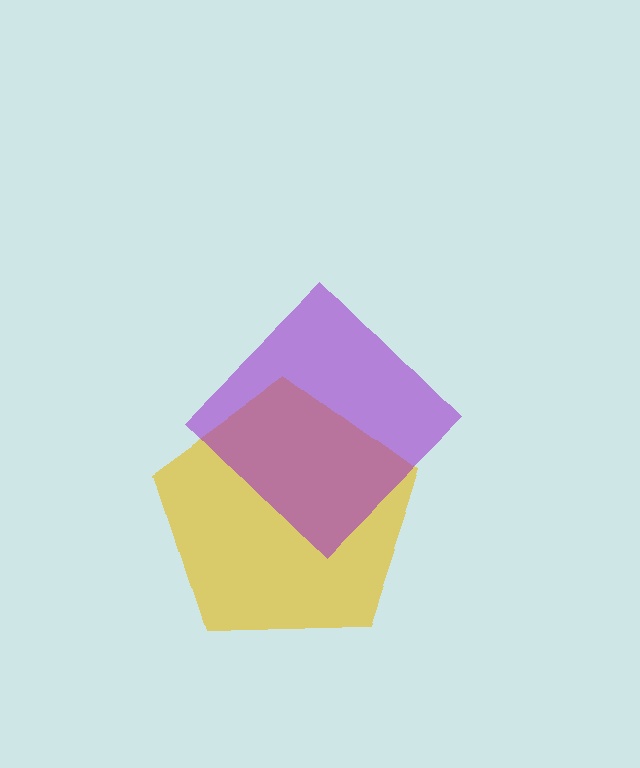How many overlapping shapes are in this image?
There are 2 overlapping shapes in the image.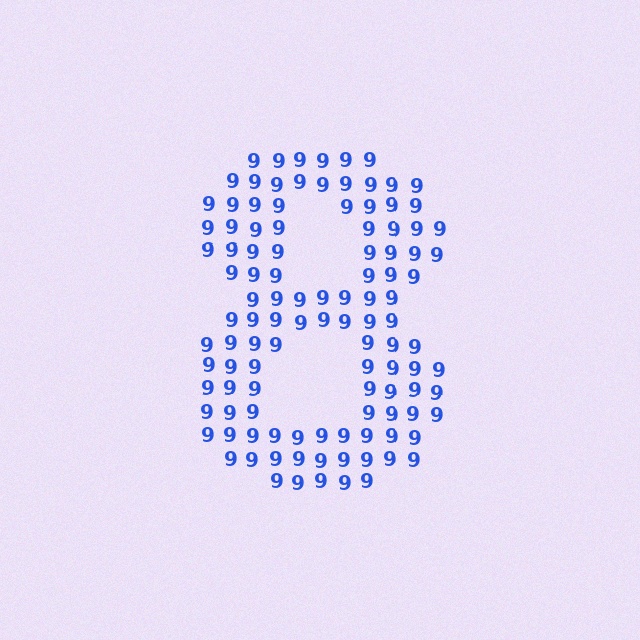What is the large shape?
The large shape is the digit 8.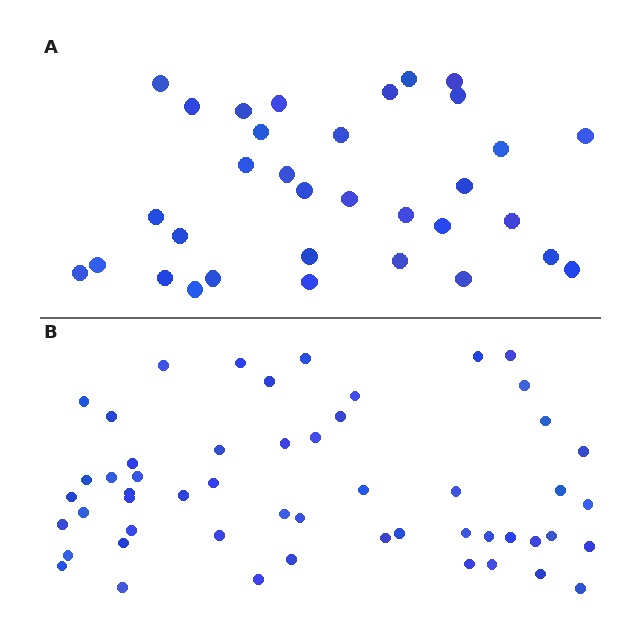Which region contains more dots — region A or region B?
Region B (the bottom region) has more dots.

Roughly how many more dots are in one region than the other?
Region B has approximately 20 more dots than region A.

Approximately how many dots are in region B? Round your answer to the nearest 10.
About 50 dots. (The exact count is 53, which rounds to 50.)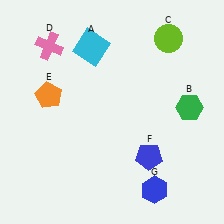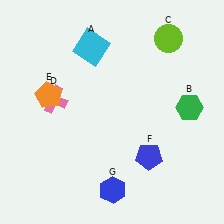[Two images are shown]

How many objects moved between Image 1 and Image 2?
2 objects moved between the two images.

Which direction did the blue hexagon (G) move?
The blue hexagon (G) moved left.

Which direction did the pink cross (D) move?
The pink cross (D) moved down.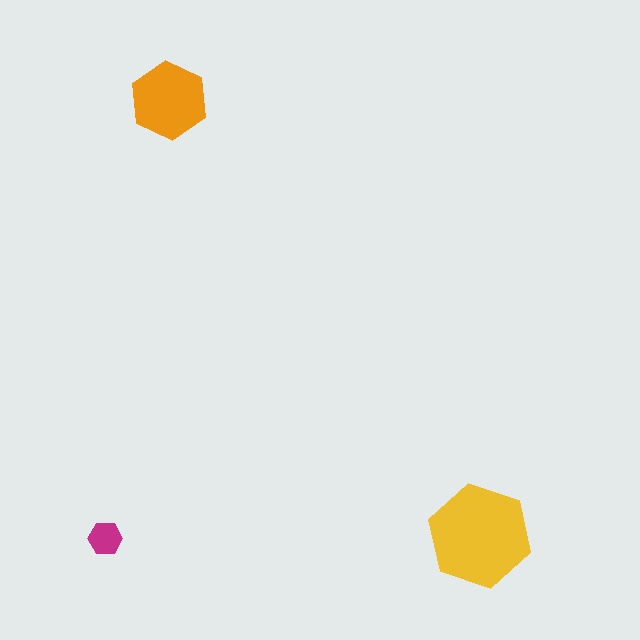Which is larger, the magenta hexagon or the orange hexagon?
The orange one.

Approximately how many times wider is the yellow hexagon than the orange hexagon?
About 1.5 times wider.